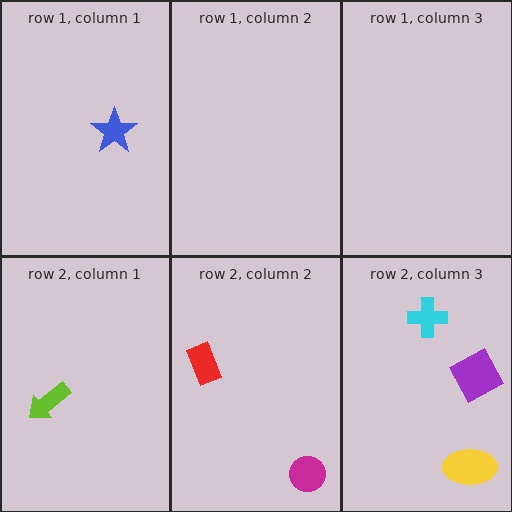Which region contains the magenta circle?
The row 2, column 2 region.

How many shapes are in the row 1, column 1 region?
1.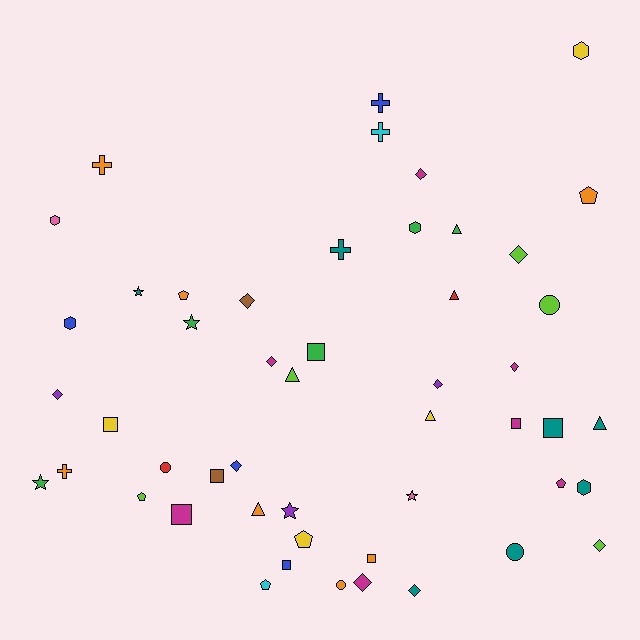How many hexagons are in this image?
There are 5 hexagons.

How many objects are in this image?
There are 50 objects.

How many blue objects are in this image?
There are 4 blue objects.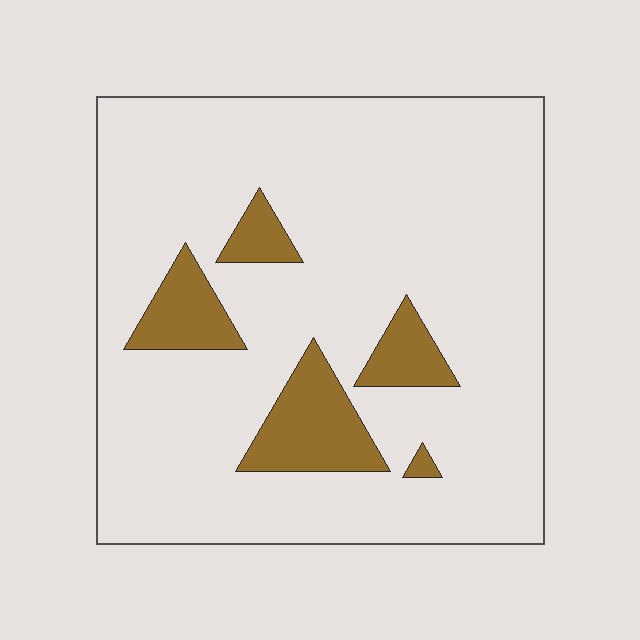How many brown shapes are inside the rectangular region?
5.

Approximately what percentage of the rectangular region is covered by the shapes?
Approximately 15%.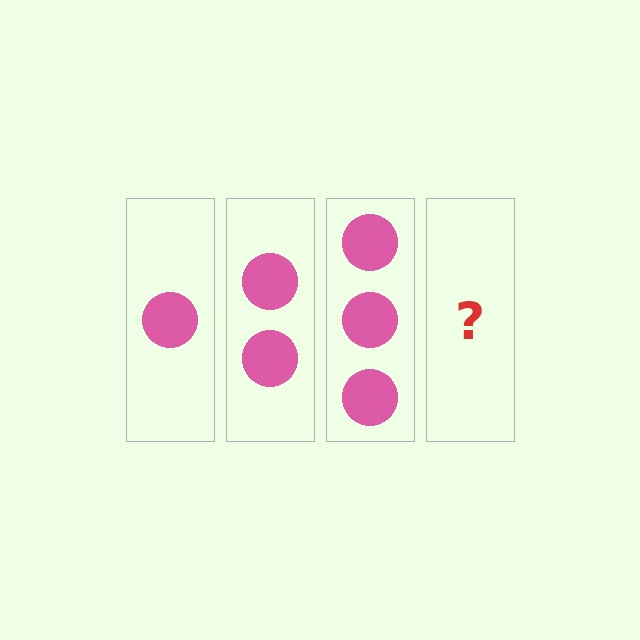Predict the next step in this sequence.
The next step is 4 circles.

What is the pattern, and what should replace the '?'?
The pattern is that each step adds one more circle. The '?' should be 4 circles.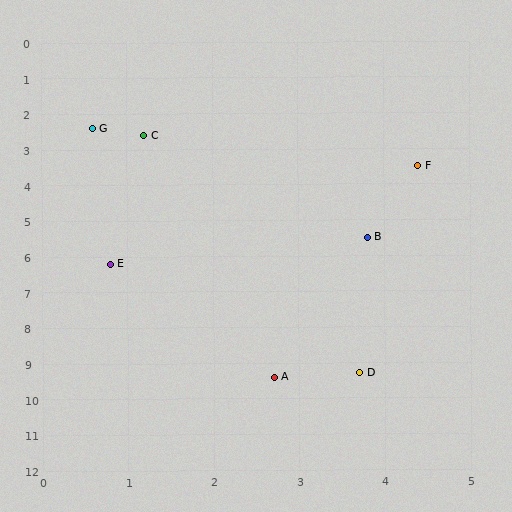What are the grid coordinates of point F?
Point F is at approximately (4.4, 3.5).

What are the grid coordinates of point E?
Point E is at approximately (0.8, 6.2).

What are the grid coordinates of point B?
Point B is at approximately (3.8, 5.5).